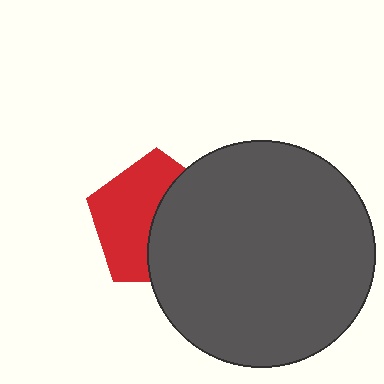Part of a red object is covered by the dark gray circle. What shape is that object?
It is a pentagon.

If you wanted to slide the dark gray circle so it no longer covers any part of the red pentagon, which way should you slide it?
Slide it right — that is the most direct way to separate the two shapes.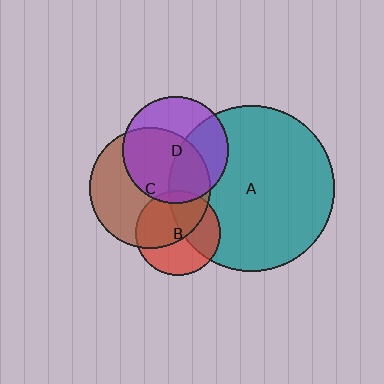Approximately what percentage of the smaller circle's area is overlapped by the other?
Approximately 55%.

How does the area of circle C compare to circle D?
Approximately 1.3 times.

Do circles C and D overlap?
Yes.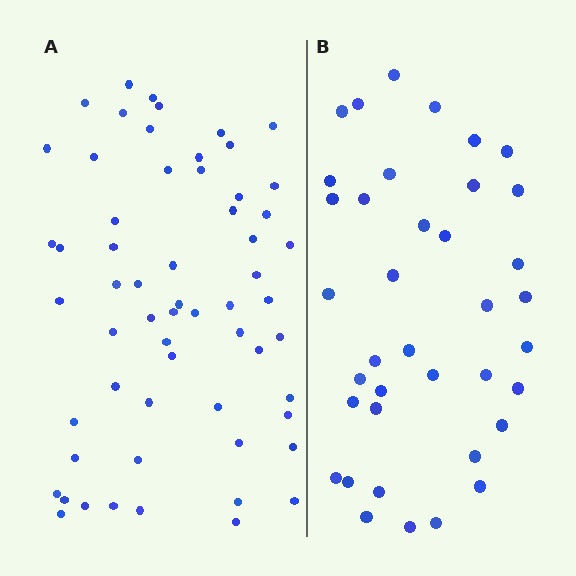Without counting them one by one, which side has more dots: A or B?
Region A (the left region) has more dots.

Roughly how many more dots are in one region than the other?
Region A has approximately 20 more dots than region B.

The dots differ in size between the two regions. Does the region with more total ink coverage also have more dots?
No. Region B has more total ink coverage because its dots are larger, but region A actually contains more individual dots. Total area can be misleading — the number of items is what matters here.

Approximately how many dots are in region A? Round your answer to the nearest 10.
About 60 dots.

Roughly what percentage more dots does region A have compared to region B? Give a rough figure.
About 60% more.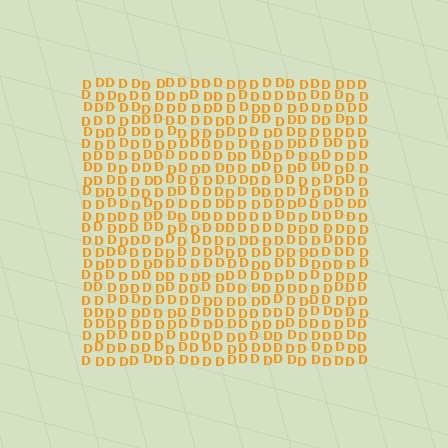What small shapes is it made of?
It is made of small letter D's.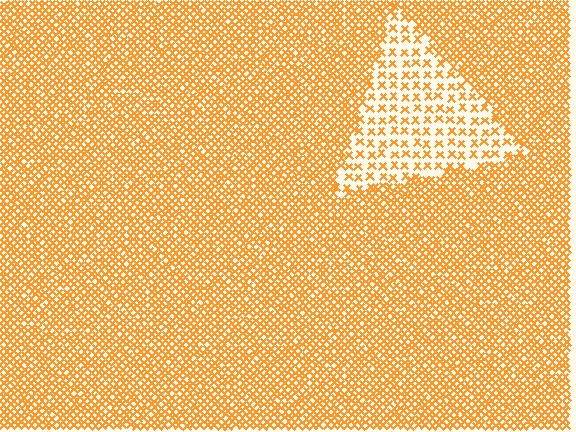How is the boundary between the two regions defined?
The boundary is defined by a change in element density (approximately 2.6x ratio). All elements are the same color, size, and shape.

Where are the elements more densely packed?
The elements are more densely packed outside the triangle boundary.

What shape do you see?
I see a triangle.